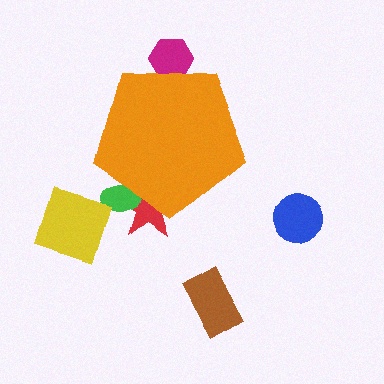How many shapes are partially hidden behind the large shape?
3 shapes are partially hidden.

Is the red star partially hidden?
Yes, the red star is partially hidden behind the orange pentagon.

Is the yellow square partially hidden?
No, the yellow square is fully visible.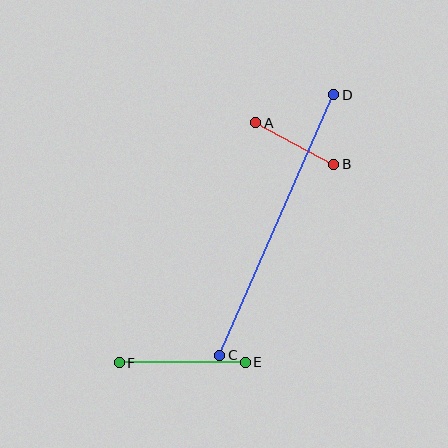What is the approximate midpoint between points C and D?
The midpoint is at approximately (277, 225) pixels.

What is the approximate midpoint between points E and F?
The midpoint is at approximately (182, 363) pixels.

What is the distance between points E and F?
The distance is approximately 126 pixels.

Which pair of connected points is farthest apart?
Points C and D are farthest apart.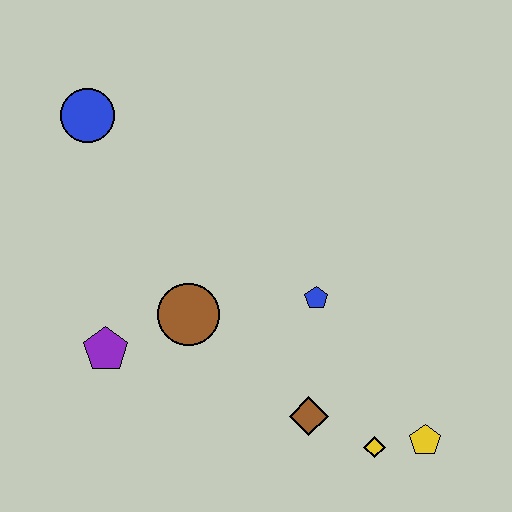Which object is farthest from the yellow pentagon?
The blue circle is farthest from the yellow pentagon.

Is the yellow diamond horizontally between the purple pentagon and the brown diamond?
No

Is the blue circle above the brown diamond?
Yes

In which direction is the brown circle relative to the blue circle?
The brown circle is below the blue circle.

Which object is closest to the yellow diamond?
The yellow pentagon is closest to the yellow diamond.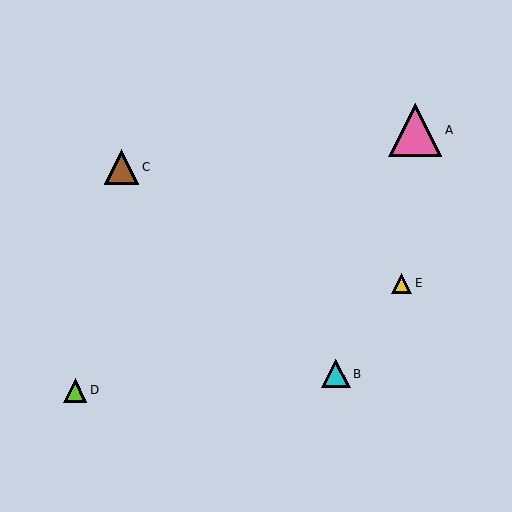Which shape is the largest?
The pink triangle (labeled A) is the largest.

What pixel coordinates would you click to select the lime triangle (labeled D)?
Click at (75, 390) to select the lime triangle D.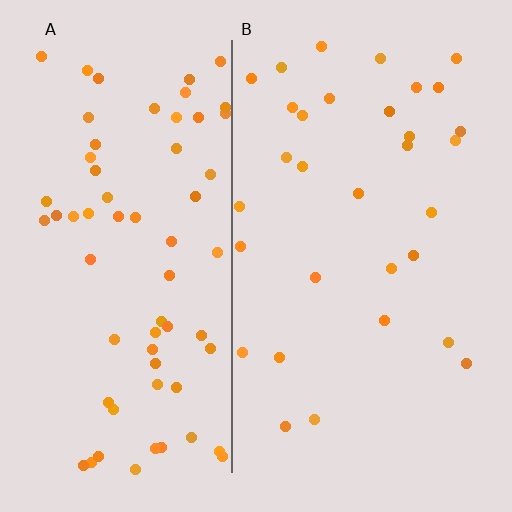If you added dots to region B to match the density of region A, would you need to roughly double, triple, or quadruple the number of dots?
Approximately double.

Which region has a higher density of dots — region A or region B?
A (the left).